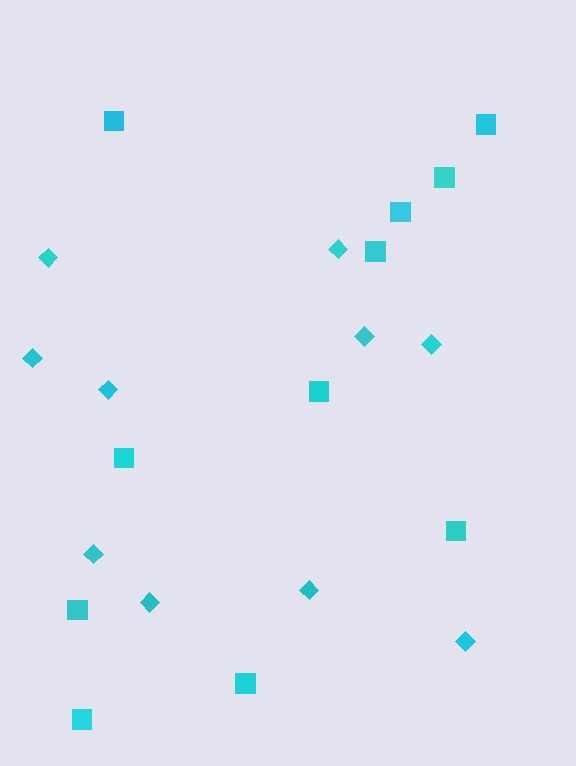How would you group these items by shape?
There are 2 groups: one group of diamonds (10) and one group of squares (11).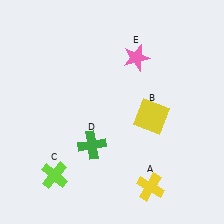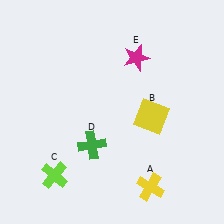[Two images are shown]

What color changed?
The star (E) changed from pink in Image 1 to magenta in Image 2.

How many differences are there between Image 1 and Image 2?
There is 1 difference between the two images.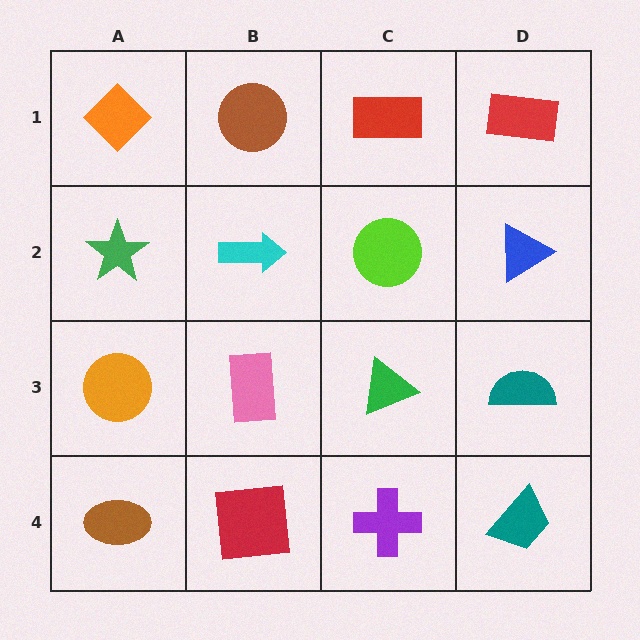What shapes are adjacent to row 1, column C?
A lime circle (row 2, column C), a brown circle (row 1, column B), a red rectangle (row 1, column D).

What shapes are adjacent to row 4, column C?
A green triangle (row 3, column C), a red square (row 4, column B), a teal trapezoid (row 4, column D).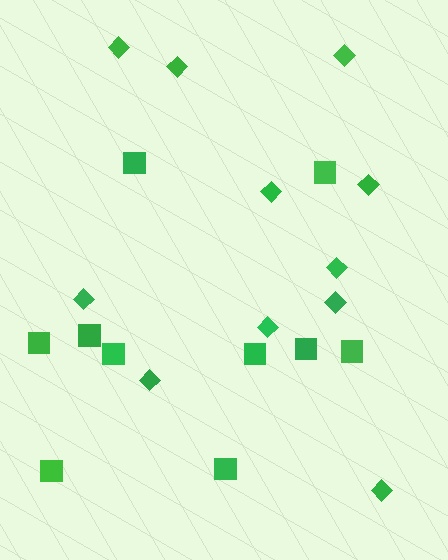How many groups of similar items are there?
There are 2 groups: one group of squares (10) and one group of diamonds (11).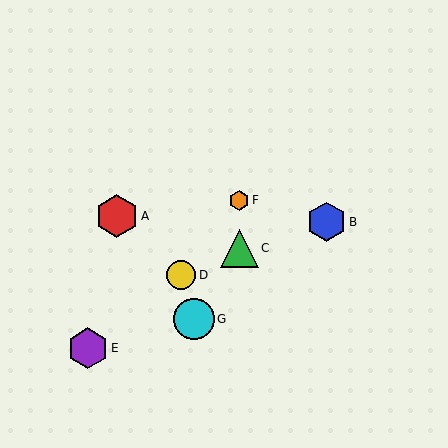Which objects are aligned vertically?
Objects C, F are aligned vertically.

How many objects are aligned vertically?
2 objects (C, F) are aligned vertically.